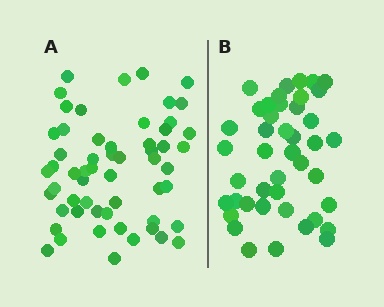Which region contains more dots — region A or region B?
Region A (the left region) has more dots.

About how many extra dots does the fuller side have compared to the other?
Region A has approximately 15 more dots than region B.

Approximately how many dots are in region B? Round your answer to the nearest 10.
About 40 dots. (The exact count is 43, which rounds to 40.)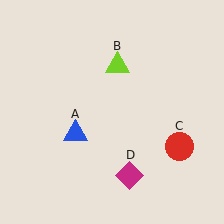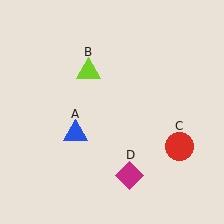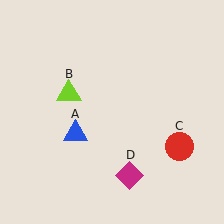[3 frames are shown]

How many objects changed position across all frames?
1 object changed position: lime triangle (object B).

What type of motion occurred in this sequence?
The lime triangle (object B) rotated counterclockwise around the center of the scene.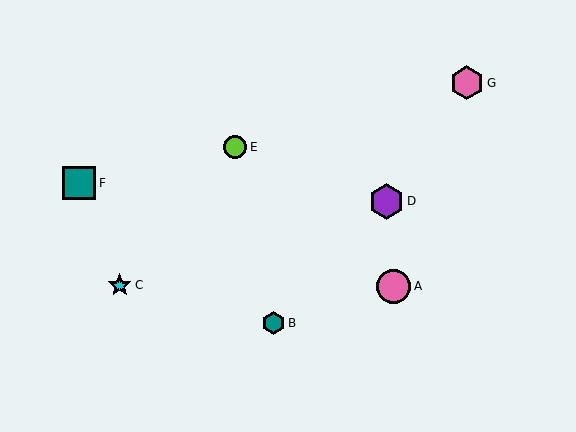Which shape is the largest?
The purple hexagon (labeled D) is the largest.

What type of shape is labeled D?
Shape D is a purple hexagon.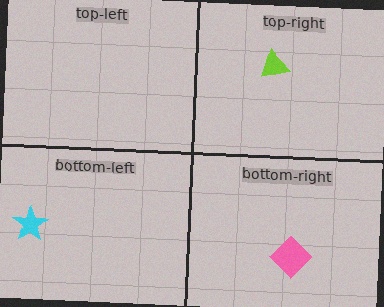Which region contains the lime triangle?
The top-right region.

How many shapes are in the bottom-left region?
1.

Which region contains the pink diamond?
The bottom-right region.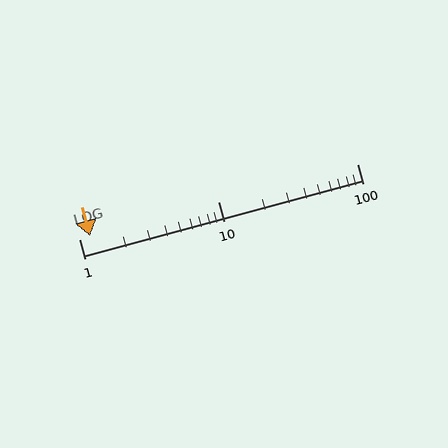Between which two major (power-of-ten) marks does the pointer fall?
The pointer is between 1 and 10.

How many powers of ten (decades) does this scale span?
The scale spans 2 decades, from 1 to 100.